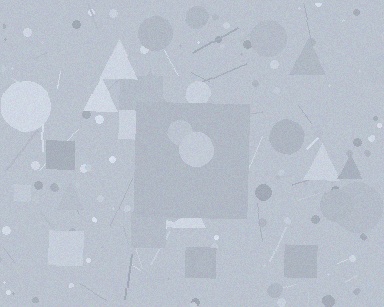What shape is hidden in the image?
A square is hidden in the image.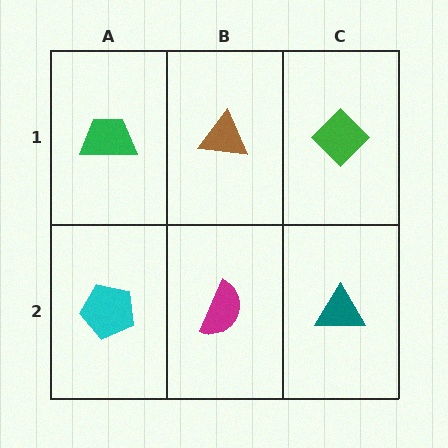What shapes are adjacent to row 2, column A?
A green trapezoid (row 1, column A), a magenta semicircle (row 2, column B).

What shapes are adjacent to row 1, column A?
A cyan pentagon (row 2, column A), a brown triangle (row 1, column B).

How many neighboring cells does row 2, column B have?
3.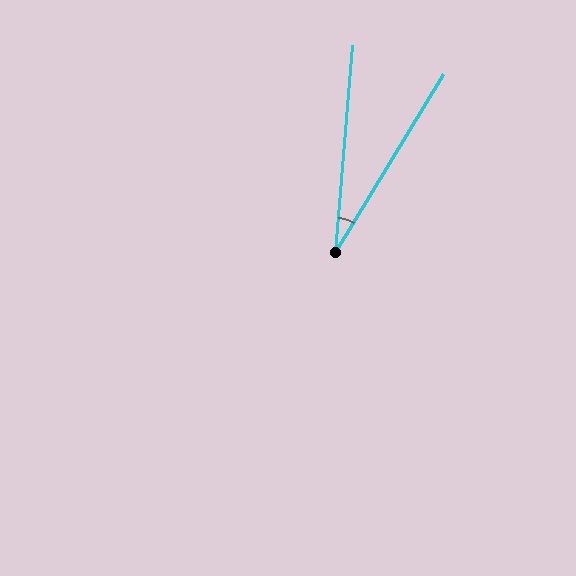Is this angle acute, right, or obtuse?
It is acute.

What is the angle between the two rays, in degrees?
Approximately 26 degrees.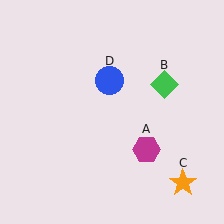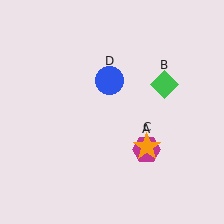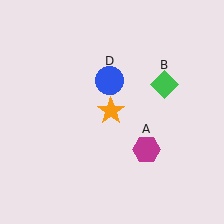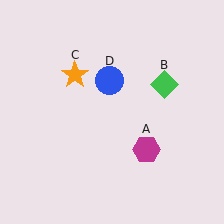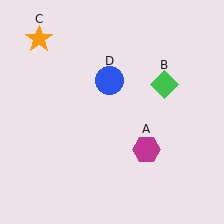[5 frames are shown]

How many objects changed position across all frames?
1 object changed position: orange star (object C).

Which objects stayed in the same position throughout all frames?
Magenta hexagon (object A) and green diamond (object B) and blue circle (object D) remained stationary.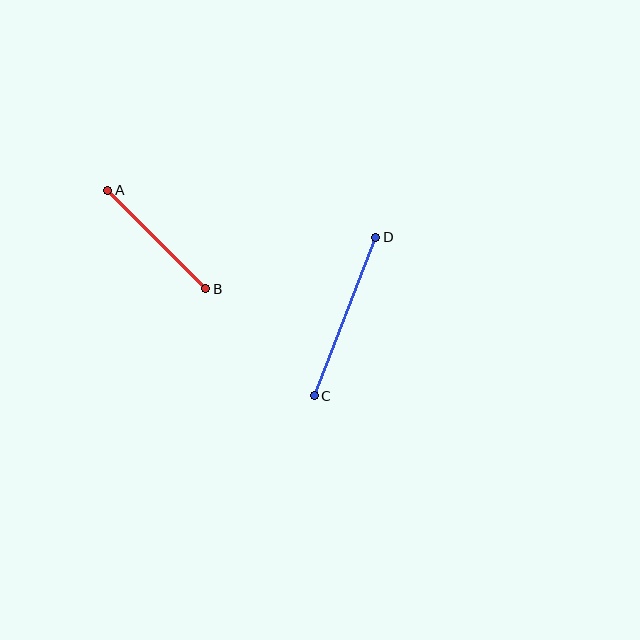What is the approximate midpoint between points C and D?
The midpoint is at approximately (345, 317) pixels.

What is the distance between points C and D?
The distance is approximately 170 pixels.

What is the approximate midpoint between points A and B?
The midpoint is at approximately (157, 239) pixels.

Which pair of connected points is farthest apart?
Points C and D are farthest apart.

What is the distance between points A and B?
The distance is approximately 139 pixels.